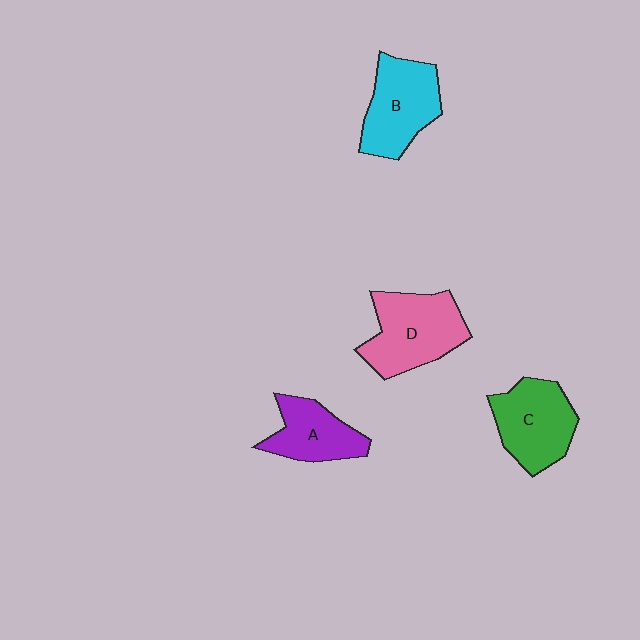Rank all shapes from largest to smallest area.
From largest to smallest: D (pink), B (cyan), C (green), A (purple).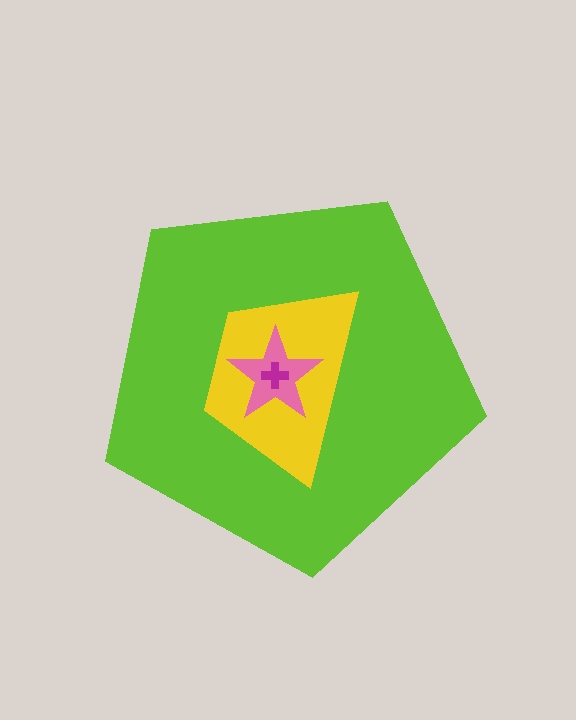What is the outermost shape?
The lime pentagon.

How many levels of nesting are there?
4.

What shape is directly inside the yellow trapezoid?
The pink star.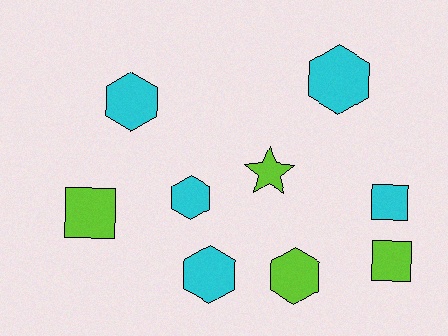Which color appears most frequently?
Cyan, with 5 objects.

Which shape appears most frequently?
Hexagon, with 5 objects.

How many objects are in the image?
There are 9 objects.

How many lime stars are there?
There is 1 lime star.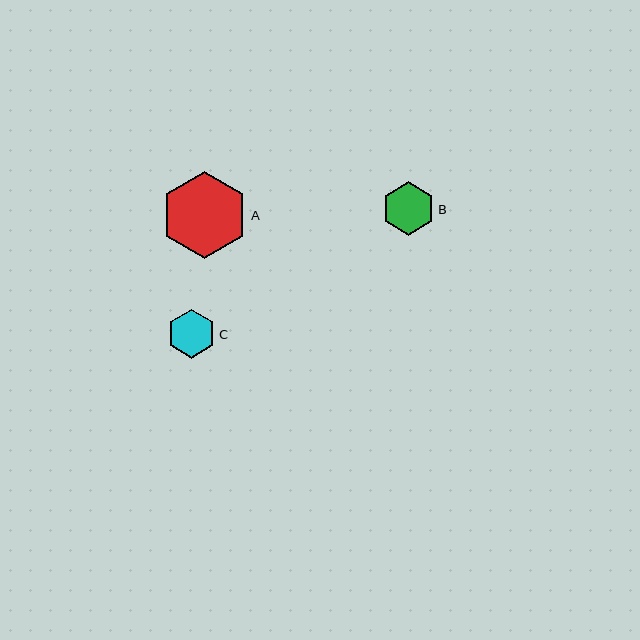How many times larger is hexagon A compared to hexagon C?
Hexagon A is approximately 1.8 times the size of hexagon C.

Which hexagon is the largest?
Hexagon A is the largest with a size of approximately 87 pixels.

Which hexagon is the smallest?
Hexagon C is the smallest with a size of approximately 49 pixels.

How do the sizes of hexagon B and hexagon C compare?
Hexagon B and hexagon C are approximately the same size.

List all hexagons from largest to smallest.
From largest to smallest: A, B, C.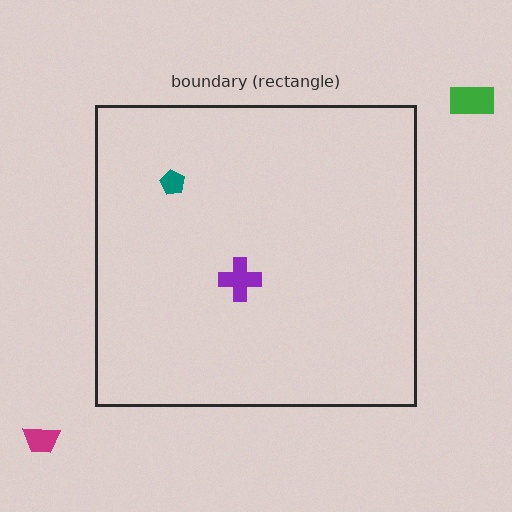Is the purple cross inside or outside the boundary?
Inside.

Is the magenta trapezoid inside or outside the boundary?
Outside.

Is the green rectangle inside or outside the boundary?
Outside.